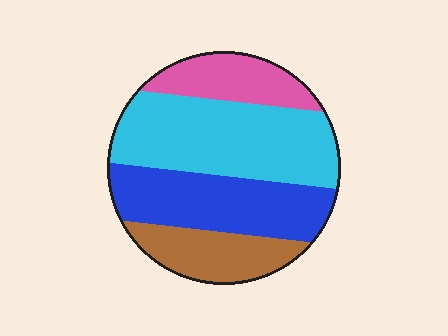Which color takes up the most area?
Cyan, at roughly 40%.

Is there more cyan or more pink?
Cyan.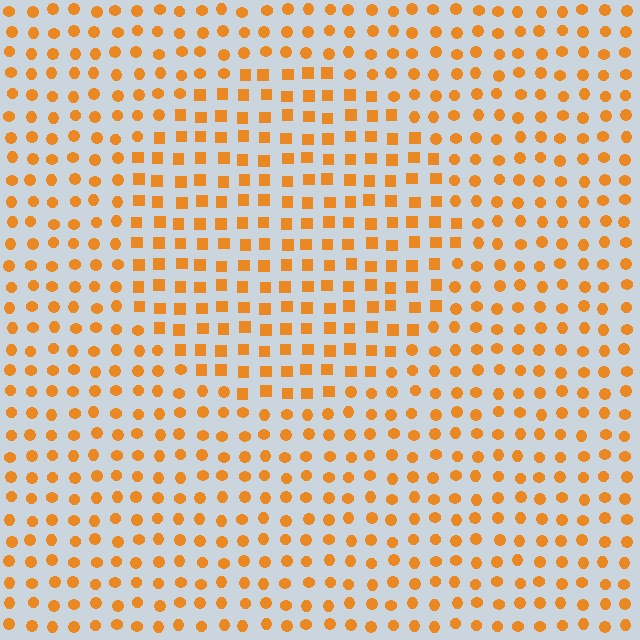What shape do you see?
I see a circle.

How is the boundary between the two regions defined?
The boundary is defined by a change in element shape: squares inside vs. circles outside. All elements share the same color and spacing.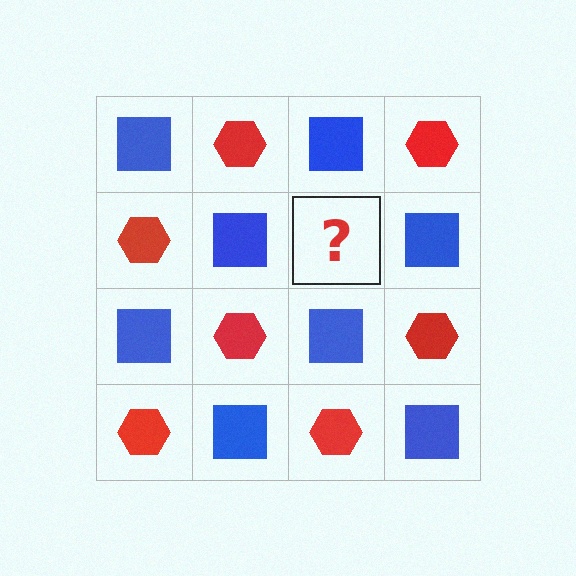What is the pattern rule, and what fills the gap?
The rule is that it alternates blue square and red hexagon in a checkerboard pattern. The gap should be filled with a red hexagon.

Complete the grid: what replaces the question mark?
The question mark should be replaced with a red hexagon.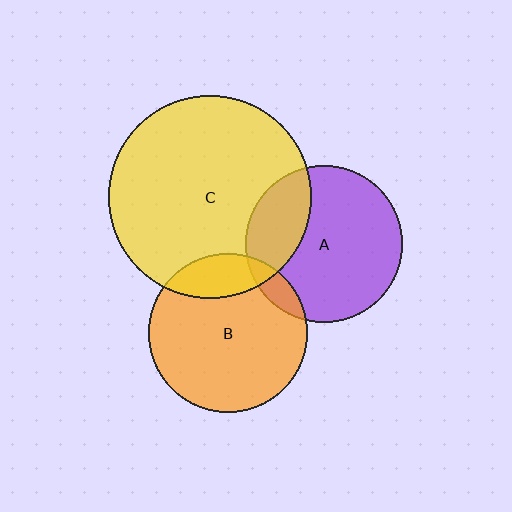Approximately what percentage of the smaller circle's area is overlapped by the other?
Approximately 20%.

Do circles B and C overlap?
Yes.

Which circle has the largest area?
Circle C (yellow).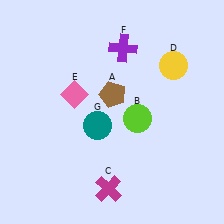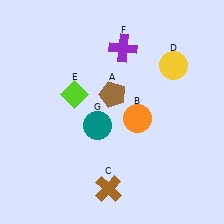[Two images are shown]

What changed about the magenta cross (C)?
In Image 1, C is magenta. In Image 2, it changed to brown.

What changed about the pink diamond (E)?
In Image 1, E is pink. In Image 2, it changed to lime.